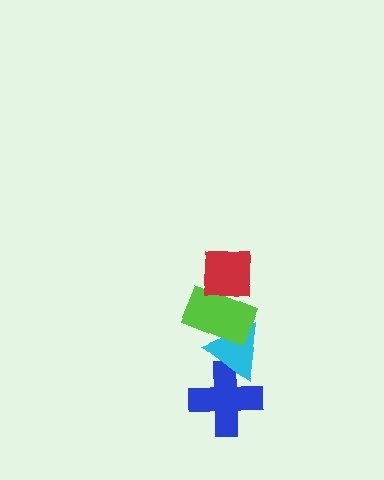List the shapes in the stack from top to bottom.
From top to bottom: the red square, the lime rectangle, the cyan triangle, the blue cross.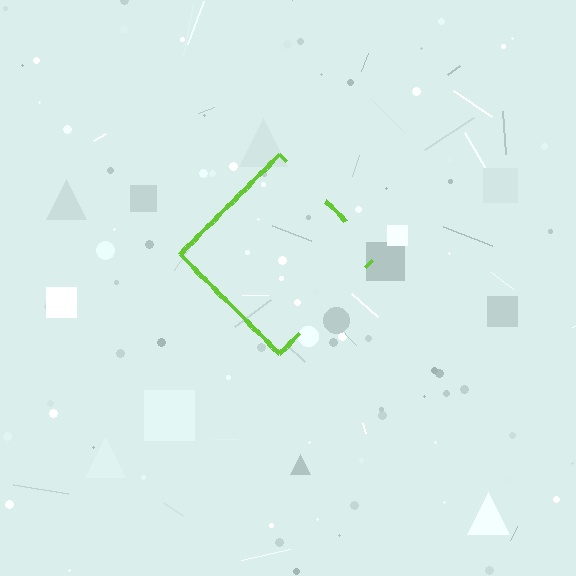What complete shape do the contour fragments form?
The contour fragments form a diamond.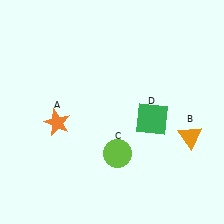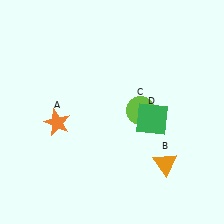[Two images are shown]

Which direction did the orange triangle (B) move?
The orange triangle (B) moved down.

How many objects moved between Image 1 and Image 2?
2 objects moved between the two images.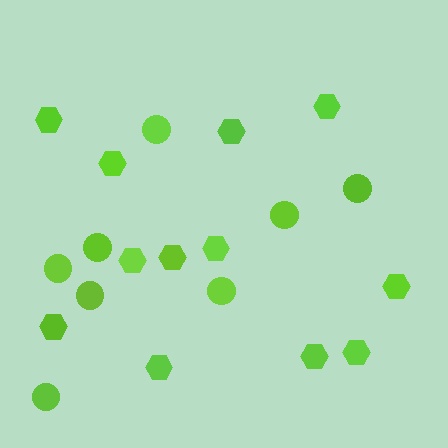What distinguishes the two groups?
There are 2 groups: one group of circles (8) and one group of hexagons (12).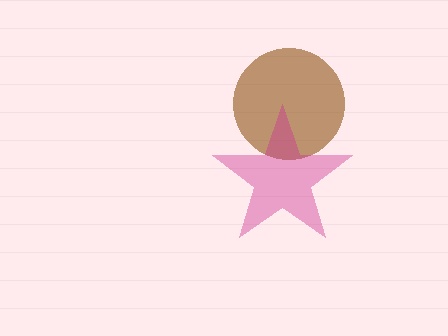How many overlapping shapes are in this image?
There are 2 overlapping shapes in the image.